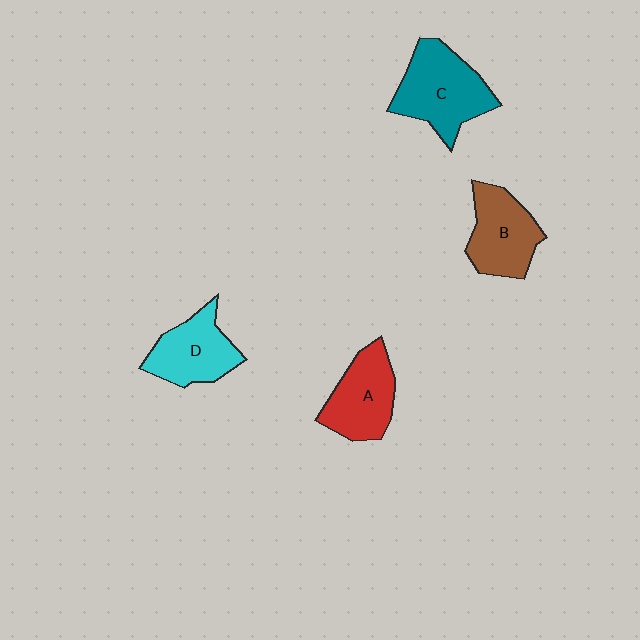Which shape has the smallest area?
Shape D (cyan).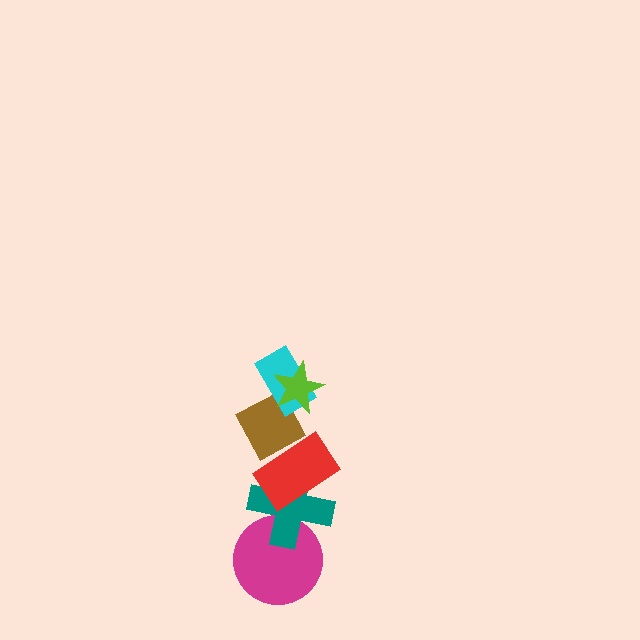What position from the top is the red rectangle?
The red rectangle is 4th from the top.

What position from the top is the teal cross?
The teal cross is 5th from the top.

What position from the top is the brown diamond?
The brown diamond is 3rd from the top.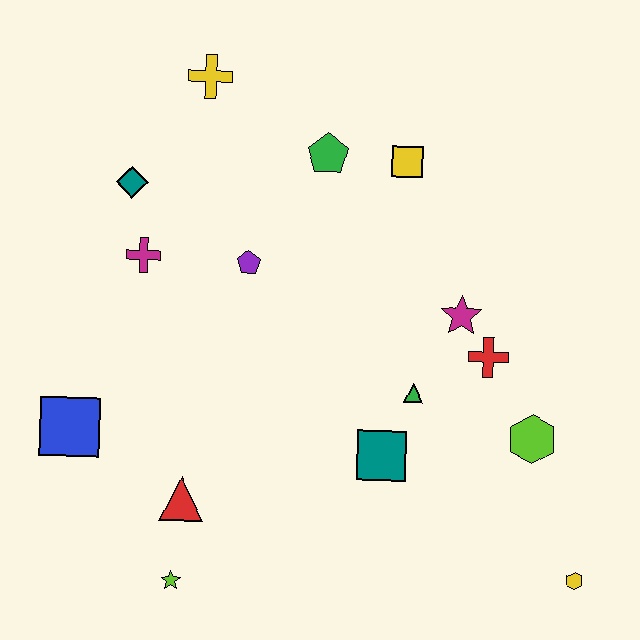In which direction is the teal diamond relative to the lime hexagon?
The teal diamond is to the left of the lime hexagon.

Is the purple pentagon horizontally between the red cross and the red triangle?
Yes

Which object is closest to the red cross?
The magenta star is closest to the red cross.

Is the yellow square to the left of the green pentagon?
No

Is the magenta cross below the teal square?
No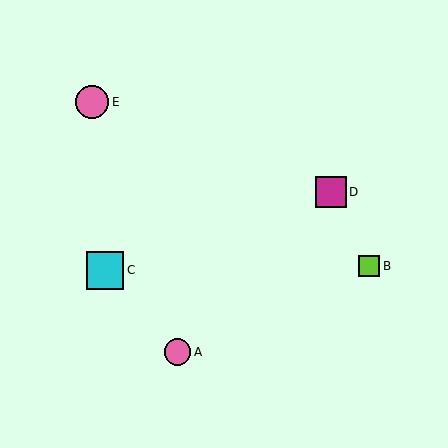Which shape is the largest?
The cyan square (labeled C) is the largest.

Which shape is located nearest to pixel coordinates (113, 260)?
The cyan square (labeled C) at (105, 271) is nearest to that location.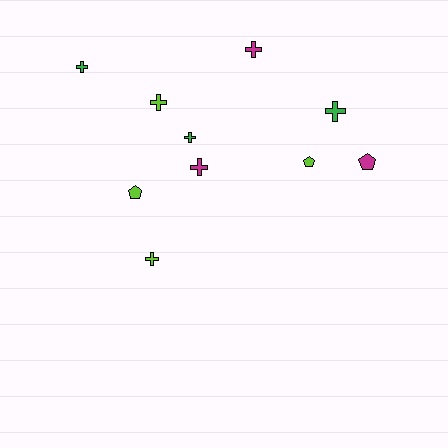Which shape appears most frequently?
Cross, with 7 objects.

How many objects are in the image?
There are 10 objects.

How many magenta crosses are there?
There are 2 magenta crosses.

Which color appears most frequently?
Lime, with 4 objects.